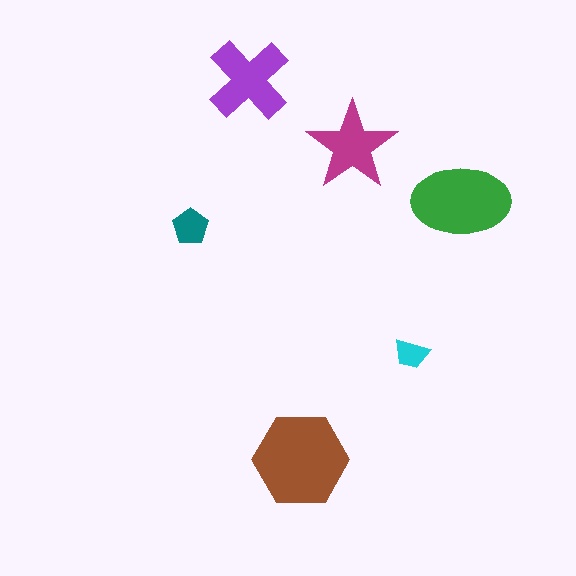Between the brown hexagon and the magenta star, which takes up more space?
The brown hexagon.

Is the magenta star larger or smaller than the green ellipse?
Smaller.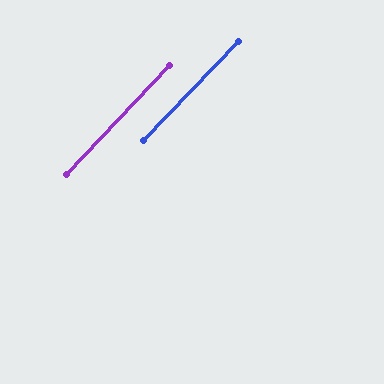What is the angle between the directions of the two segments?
Approximately 0 degrees.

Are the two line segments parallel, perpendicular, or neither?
Parallel — their directions differ by only 0.5°.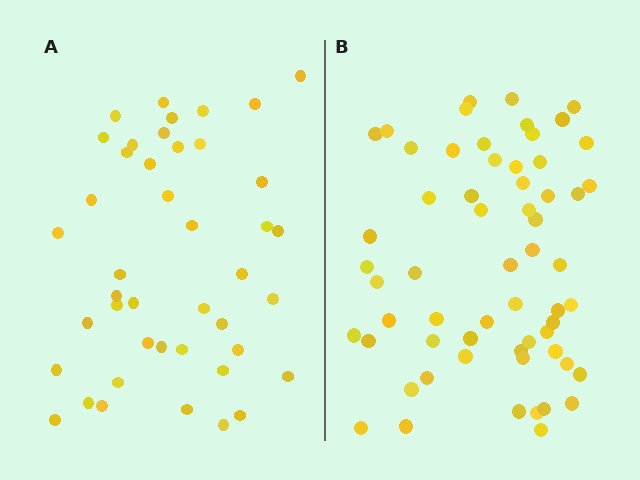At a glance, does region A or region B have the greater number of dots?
Region B (the right region) has more dots.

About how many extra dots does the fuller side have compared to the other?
Region B has approximately 15 more dots than region A.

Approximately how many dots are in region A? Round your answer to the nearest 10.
About 40 dots. (The exact count is 43, which rounds to 40.)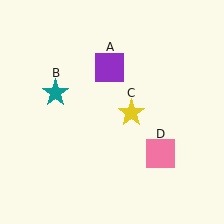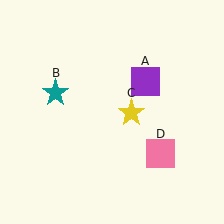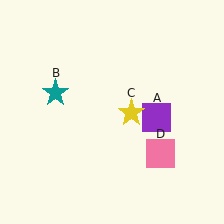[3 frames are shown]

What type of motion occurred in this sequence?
The purple square (object A) rotated clockwise around the center of the scene.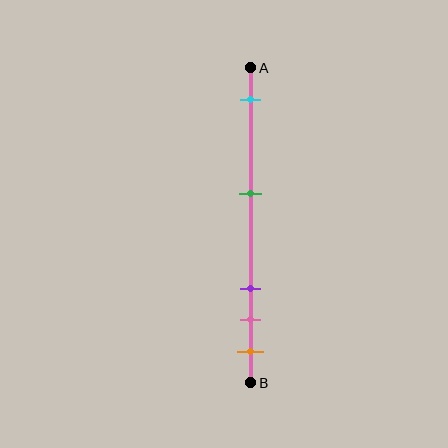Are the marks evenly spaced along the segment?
No, the marks are not evenly spaced.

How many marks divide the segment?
There are 5 marks dividing the segment.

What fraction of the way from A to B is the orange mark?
The orange mark is approximately 90% (0.9) of the way from A to B.